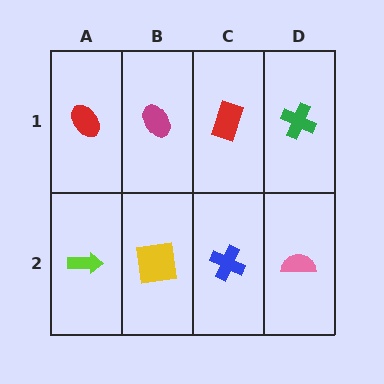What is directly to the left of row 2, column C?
A yellow square.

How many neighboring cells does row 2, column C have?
3.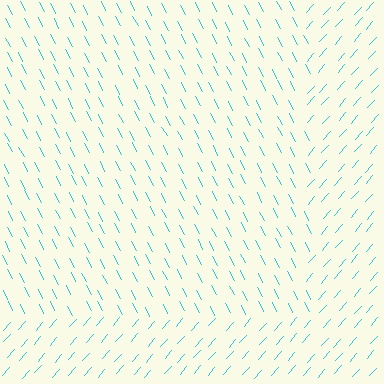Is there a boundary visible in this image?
Yes, there is a texture boundary formed by a change in line orientation.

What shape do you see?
I see a rectangle.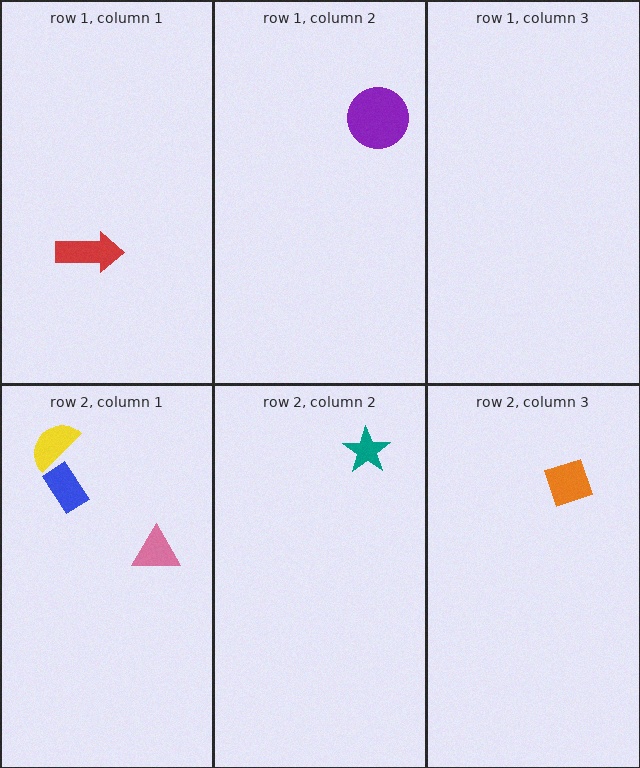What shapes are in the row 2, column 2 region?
The teal star.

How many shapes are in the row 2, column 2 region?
1.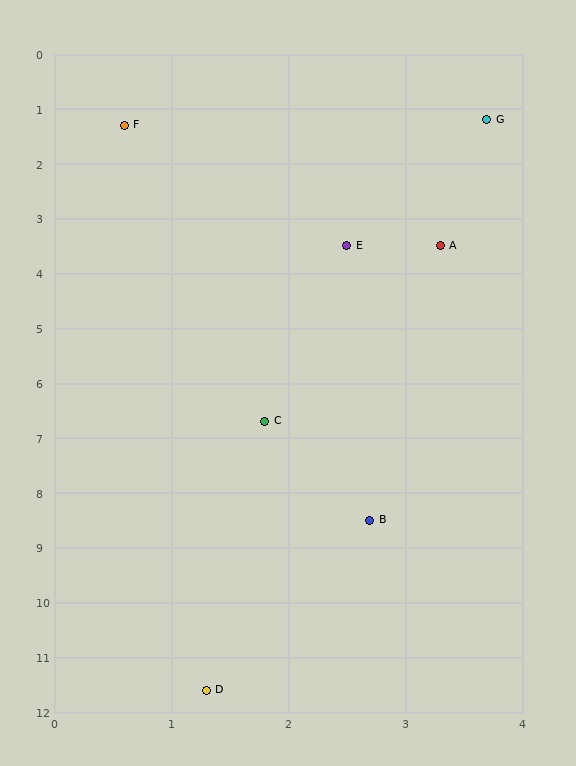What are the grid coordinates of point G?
Point G is at approximately (3.7, 1.2).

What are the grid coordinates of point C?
Point C is at approximately (1.8, 6.7).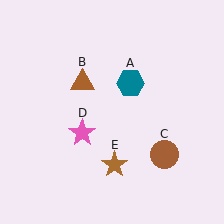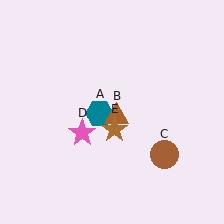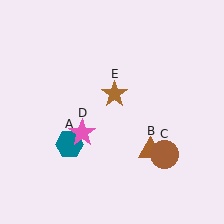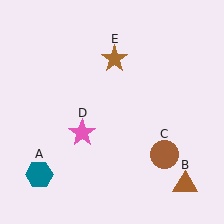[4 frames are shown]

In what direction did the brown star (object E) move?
The brown star (object E) moved up.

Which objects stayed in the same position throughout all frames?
Brown circle (object C) and pink star (object D) remained stationary.